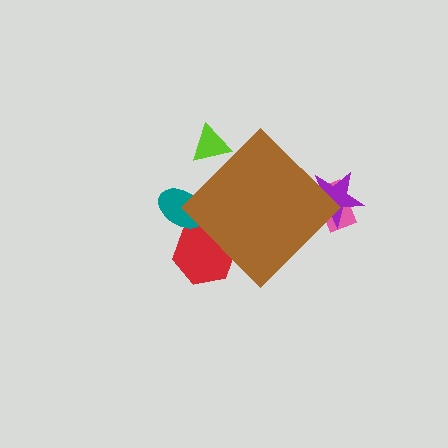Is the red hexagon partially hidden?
Yes, the red hexagon is partially hidden behind the brown diamond.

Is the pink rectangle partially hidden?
Yes, the pink rectangle is partially hidden behind the brown diamond.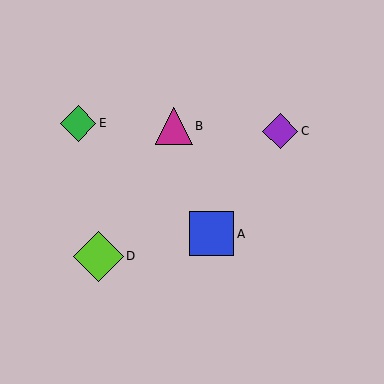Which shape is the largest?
The lime diamond (labeled D) is the largest.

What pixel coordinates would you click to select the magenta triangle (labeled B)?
Click at (174, 126) to select the magenta triangle B.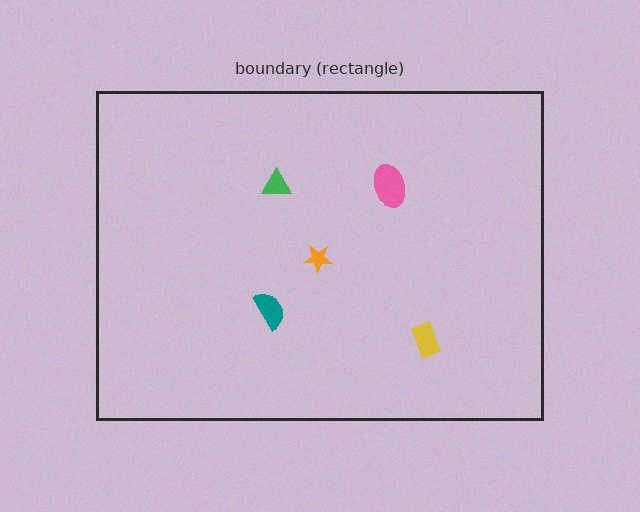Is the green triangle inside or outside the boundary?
Inside.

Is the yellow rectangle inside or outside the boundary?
Inside.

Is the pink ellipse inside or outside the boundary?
Inside.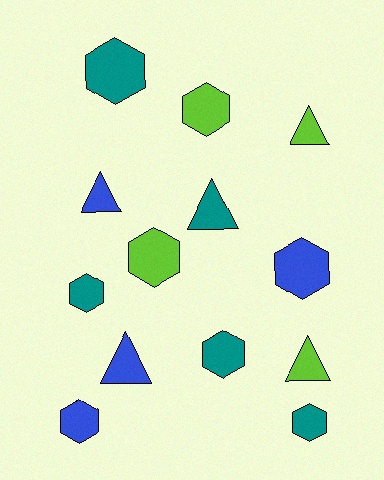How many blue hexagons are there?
There are 2 blue hexagons.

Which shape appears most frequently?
Hexagon, with 8 objects.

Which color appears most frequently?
Teal, with 5 objects.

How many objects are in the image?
There are 13 objects.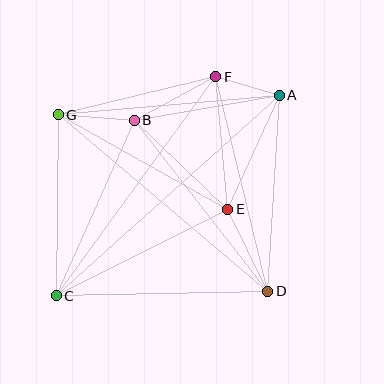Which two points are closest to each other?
Points A and F are closest to each other.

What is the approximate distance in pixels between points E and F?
The distance between E and F is approximately 133 pixels.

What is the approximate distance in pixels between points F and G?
The distance between F and G is approximately 162 pixels.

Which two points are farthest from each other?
Points A and C are farthest from each other.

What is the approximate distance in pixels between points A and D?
The distance between A and D is approximately 196 pixels.